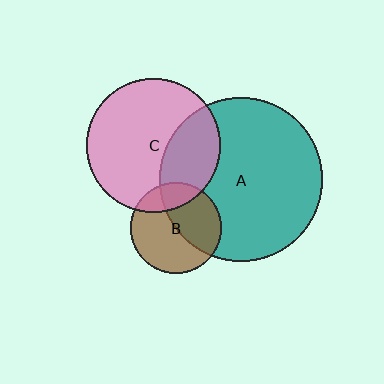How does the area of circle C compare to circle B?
Approximately 2.2 times.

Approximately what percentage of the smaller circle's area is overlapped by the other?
Approximately 20%.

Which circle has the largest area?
Circle A (teal).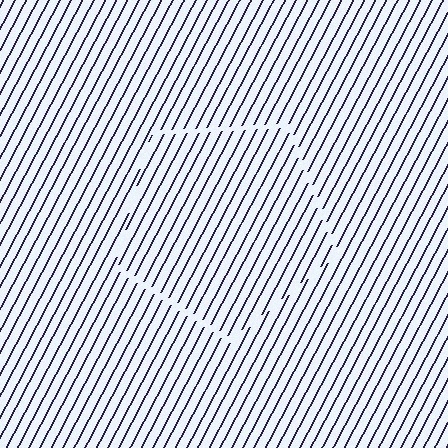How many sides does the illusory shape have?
5 sides — the line-ends trace a pentagon.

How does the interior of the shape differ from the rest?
The interior of the shape contains the same grating, shifted by half a period — the contour is defined by the phase discontinuity where line-ends from the inner and outer gratings abut.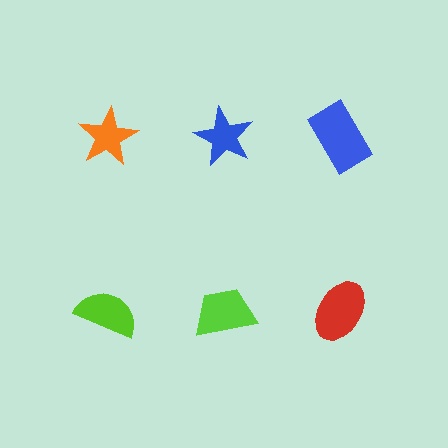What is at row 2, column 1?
A lime semicircle.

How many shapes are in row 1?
3 shapes.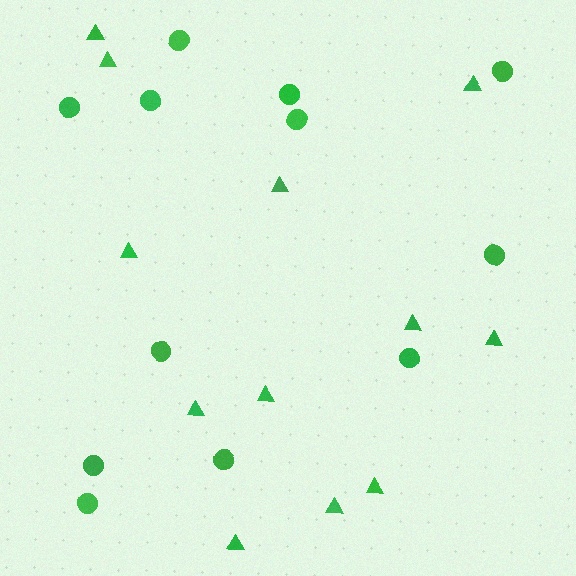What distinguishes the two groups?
There are 2 groups: one group of triangles (12) and one group of circles (12).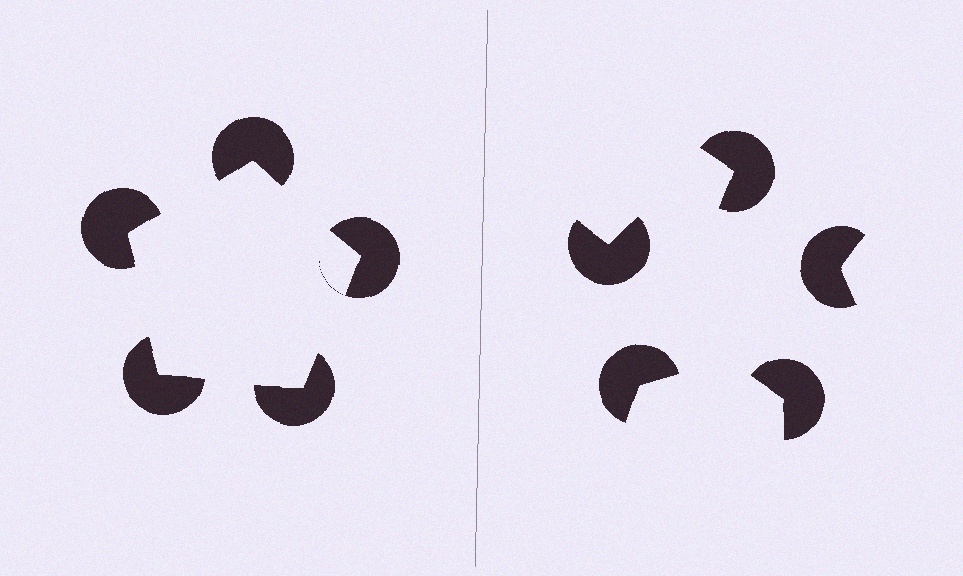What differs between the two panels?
The pac-man discs are positioned identically on both sides; only the wedge orientations differ. On the left they align to a pentagon; on the right they are misaligned.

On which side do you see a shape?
An illusory pentagon appears on the left side. On the right side the wedge cuts are rotated, so no coherent shape forms.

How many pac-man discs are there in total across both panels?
10 — 5 on each side.